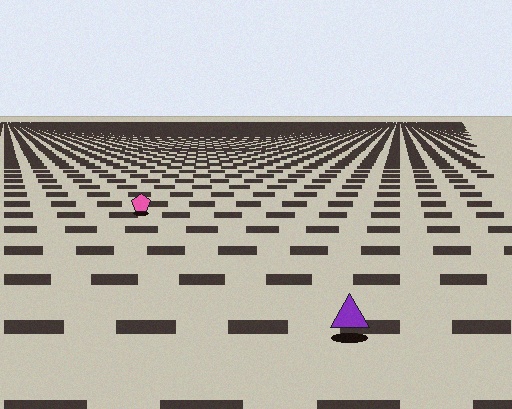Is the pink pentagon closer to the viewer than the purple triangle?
No. The purple triangle is closer — you can tell from the texture gradient: the ground texture is coarser near it.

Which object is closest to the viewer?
The purple triangle is closest. The texture marks near it are larger and more spread out.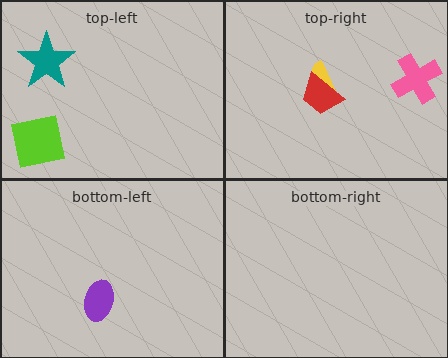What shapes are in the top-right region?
The yellow semicircle, the red trapezoid, the pink cross.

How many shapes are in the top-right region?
3.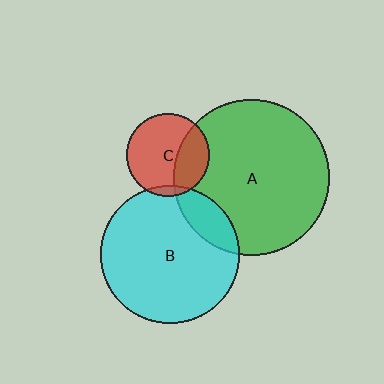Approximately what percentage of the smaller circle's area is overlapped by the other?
Approximately 30%.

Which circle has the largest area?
Circle A (green).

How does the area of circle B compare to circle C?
Approximately 2.8 times.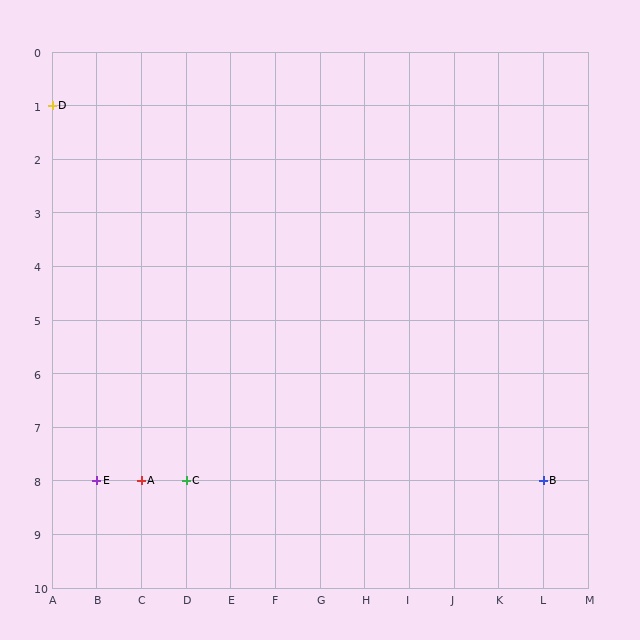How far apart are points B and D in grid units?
Points B and D are 11 columns and 7 rows apart (about 13.0 grid units diagonally).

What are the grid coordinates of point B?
Point B is at grid coordinates (L, 8).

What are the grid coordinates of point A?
Point A is at grid coordinates (C, 8).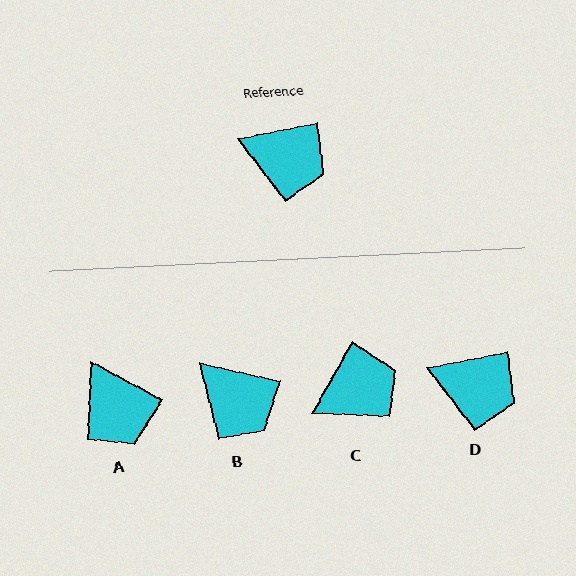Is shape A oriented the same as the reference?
No, it is off by about 40 degrees.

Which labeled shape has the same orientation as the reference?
D.